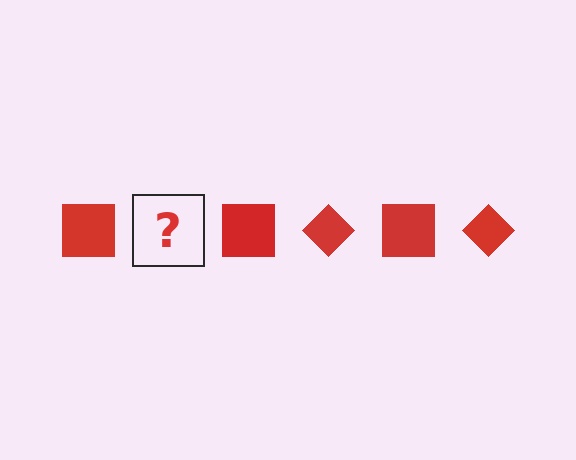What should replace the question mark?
The question mark should be replaced with a red diamond.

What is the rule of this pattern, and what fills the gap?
The rule is that the pattern cycles through square, diamond shapes in red. The gap should be filled with a red diamond.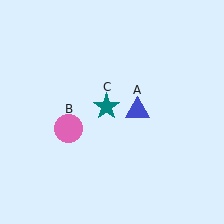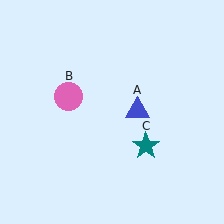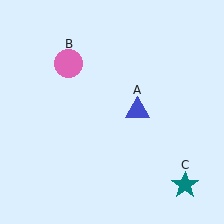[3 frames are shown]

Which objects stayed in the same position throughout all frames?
Blue triangle (object A) remained stationary.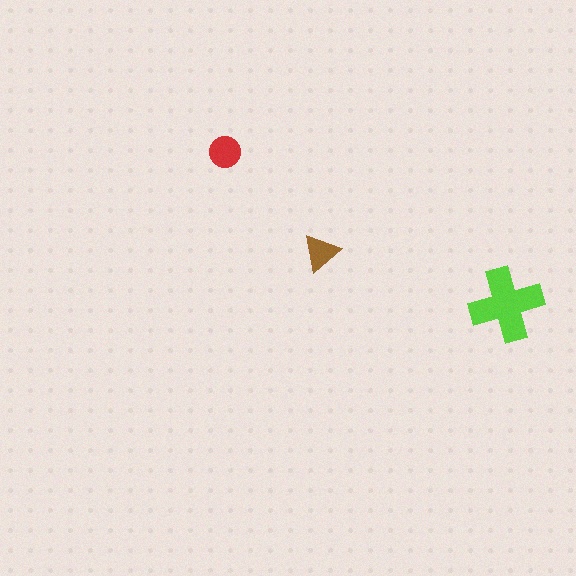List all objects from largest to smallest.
The lime cross, the red circle, the brown triangle.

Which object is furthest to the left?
The red circle is leftmost.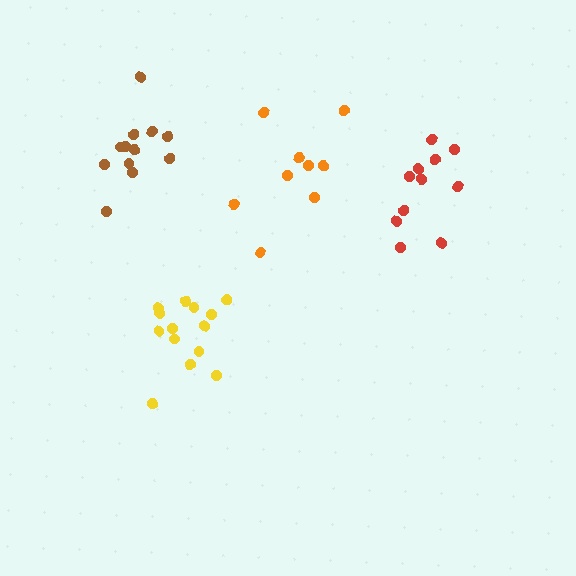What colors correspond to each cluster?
The clusters are colored: orange, red, brown, yellow.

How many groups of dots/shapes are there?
There are 4 groups.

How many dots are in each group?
Group 1: 9 dots, Group 2: 11 dots, Group 3: 12 dots, Group 4: 14 dots (46 total).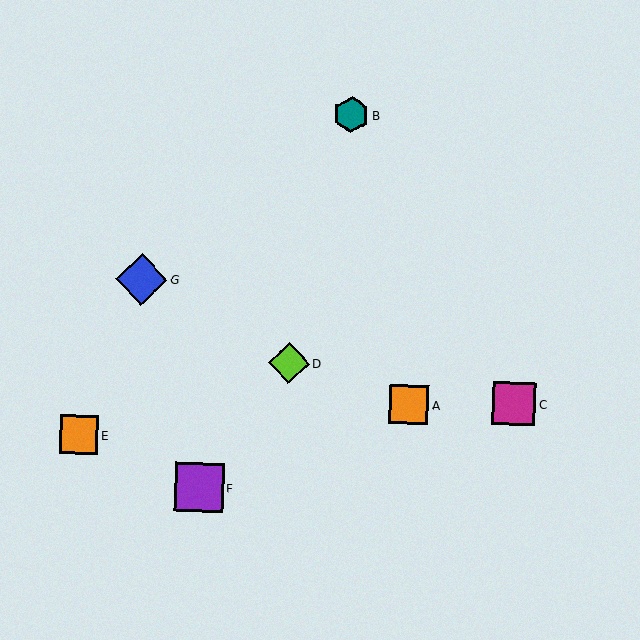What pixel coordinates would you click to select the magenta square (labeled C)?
Click at (514, 404) to select the magenta square C.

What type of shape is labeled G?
Shape G is a blue diamond.